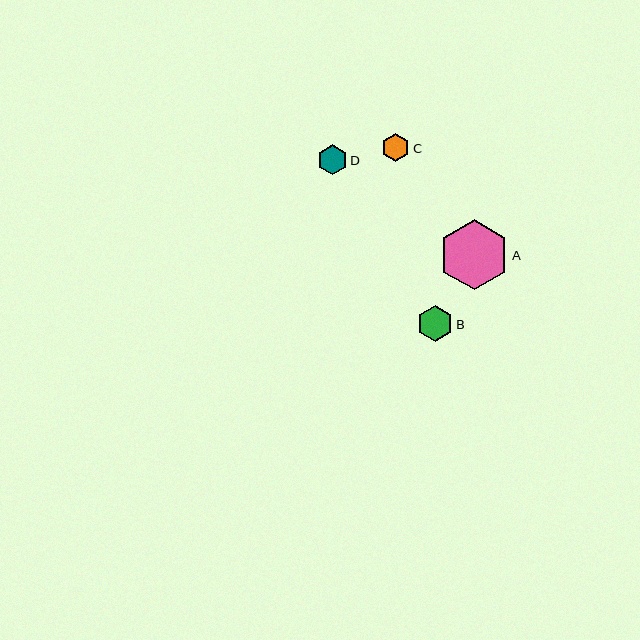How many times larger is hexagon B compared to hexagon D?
Hexagon B is approximately 1.2 times the size of hexagon D.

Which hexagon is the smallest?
Hexagon C is the smallest with a size of approximately 28 pixels.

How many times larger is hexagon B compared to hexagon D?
Hexagon B is approximately 1.2 times the size of hexagon D.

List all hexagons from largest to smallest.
From largest to smallest: A, B, D, C.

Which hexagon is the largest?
Hexagon A is the largest with a size of approximately 70 pixels.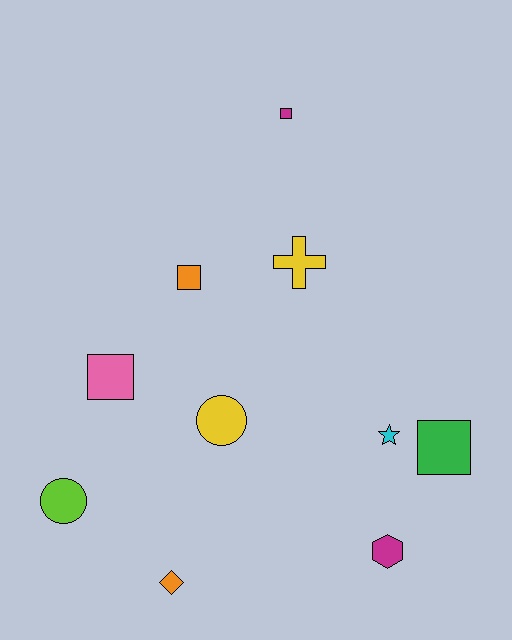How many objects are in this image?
There are 10 objects.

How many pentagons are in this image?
There are no pentagons.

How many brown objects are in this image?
There are no brown objects.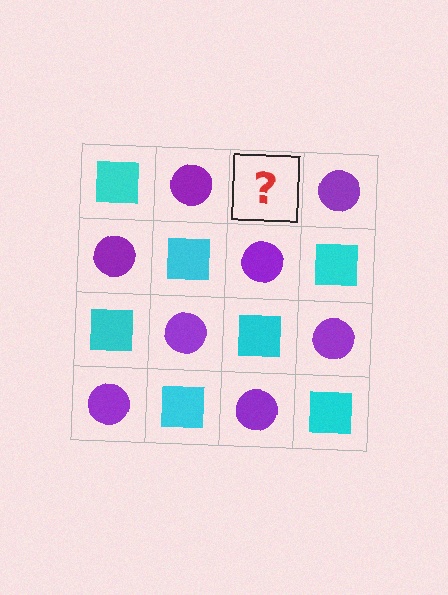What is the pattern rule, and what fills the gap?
The rule is that it alternates cyan square and purple circle in a checkerboard pattern. The gap should be filled with a cyan square.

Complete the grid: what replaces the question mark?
The question mark should be replaced with a cyan square.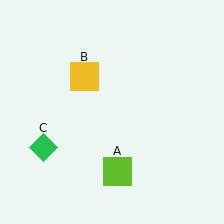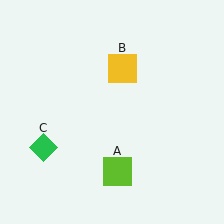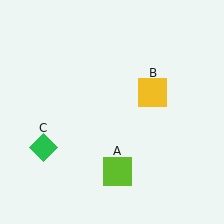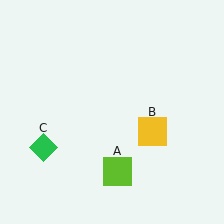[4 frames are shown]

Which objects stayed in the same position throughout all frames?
Lime square (object A) and green diamond (object C) remained stationary.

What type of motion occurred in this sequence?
The yellow square (object B) rotated clockwise around the center of the scene.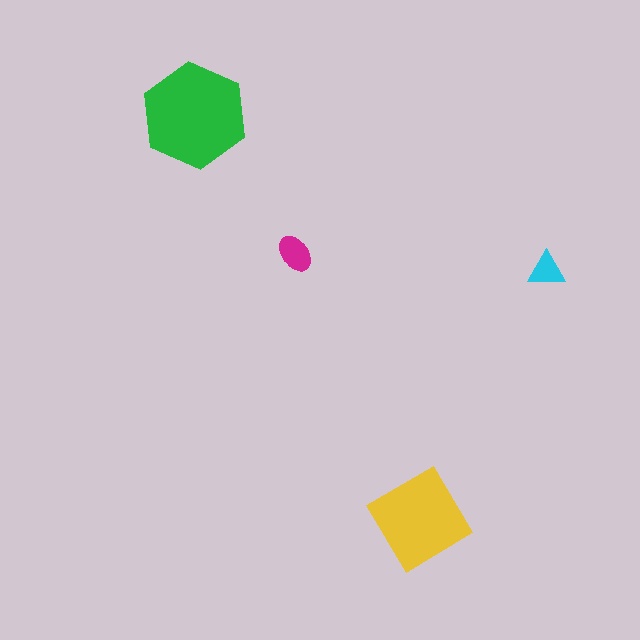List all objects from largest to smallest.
The green hexagon, the yellow diamond, the magenta ellipse, the cyan triangle.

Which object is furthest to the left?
The green hexagon is leftmost.